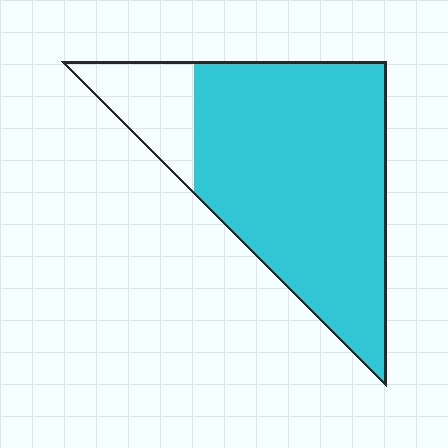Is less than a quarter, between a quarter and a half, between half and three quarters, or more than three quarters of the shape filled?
More than three quarters.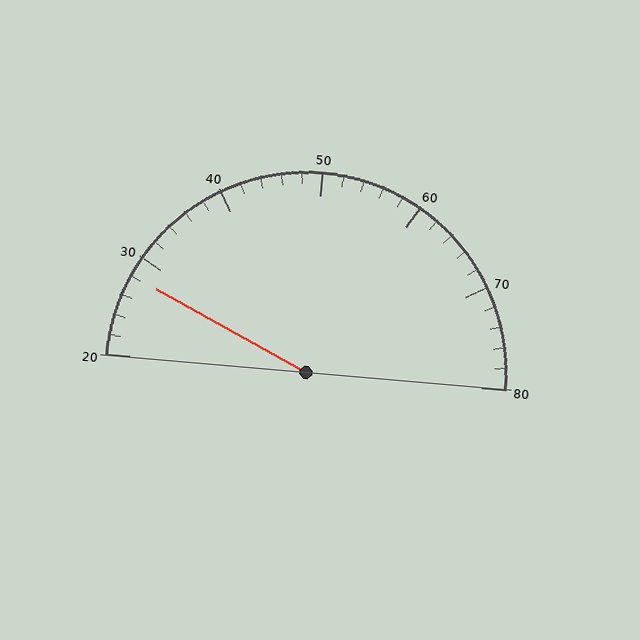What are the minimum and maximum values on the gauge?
The gauge ranges from 20 to 80.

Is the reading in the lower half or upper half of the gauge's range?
The reading is in the lower half of the range (20 to 80).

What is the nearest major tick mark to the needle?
The nearest major tick mark is 30.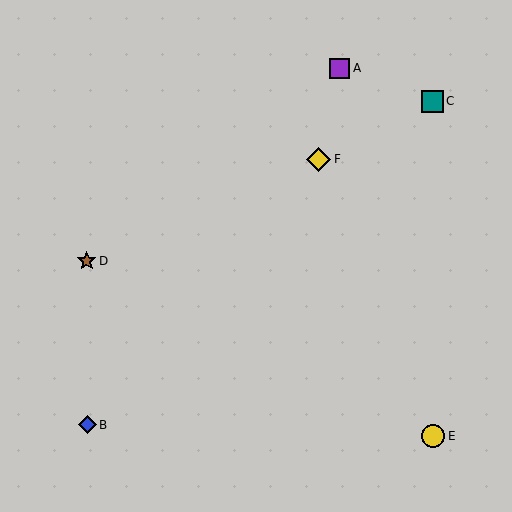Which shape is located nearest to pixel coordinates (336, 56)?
The purple square (labeled A) at (340, 68) is nearest to that location.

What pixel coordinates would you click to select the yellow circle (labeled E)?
Click at (433, 436) to select the yellow circle E.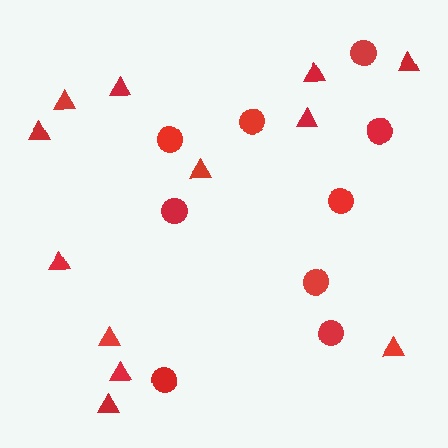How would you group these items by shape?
There are 2 groups: one group of triangles (12) and one group of circles (9).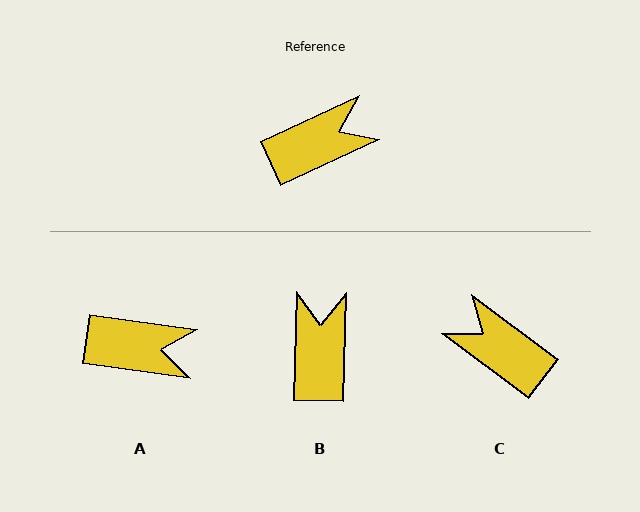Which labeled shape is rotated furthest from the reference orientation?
C, about 118 degrees away.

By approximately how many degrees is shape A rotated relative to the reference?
Approximately 33 degrees clockwise.